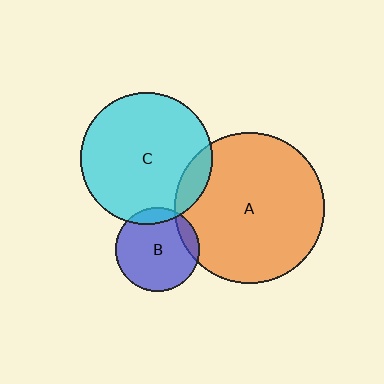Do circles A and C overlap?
Yes.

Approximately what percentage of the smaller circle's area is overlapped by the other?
Approximately 10%.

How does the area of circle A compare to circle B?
Approximately 3.2 times.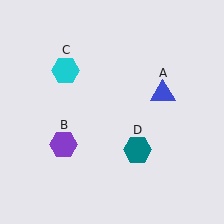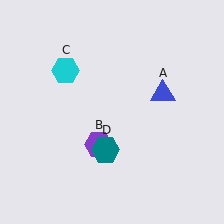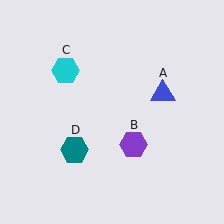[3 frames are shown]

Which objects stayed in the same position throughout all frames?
Blue triangle (object A) and cyan hexagon (object C) remained stationary.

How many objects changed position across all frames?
2 objects changed position: purple hexagon (object B), teal hexagon (object D).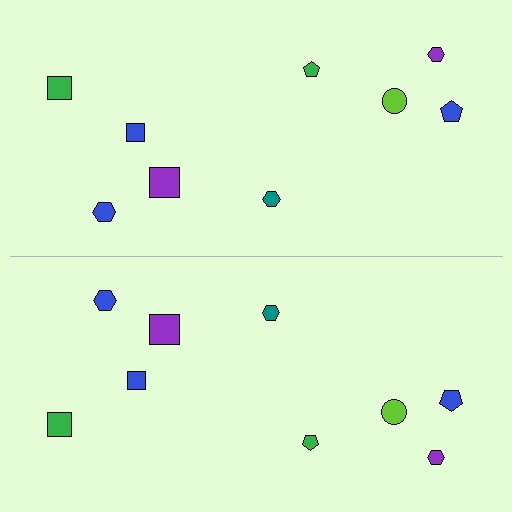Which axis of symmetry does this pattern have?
The pattern has a horizontal axis of symmetry running through the center of the image.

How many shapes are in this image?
There are 18 shapes in this image.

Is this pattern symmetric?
Yes, this pattern has bilateral (reflection) symmetry.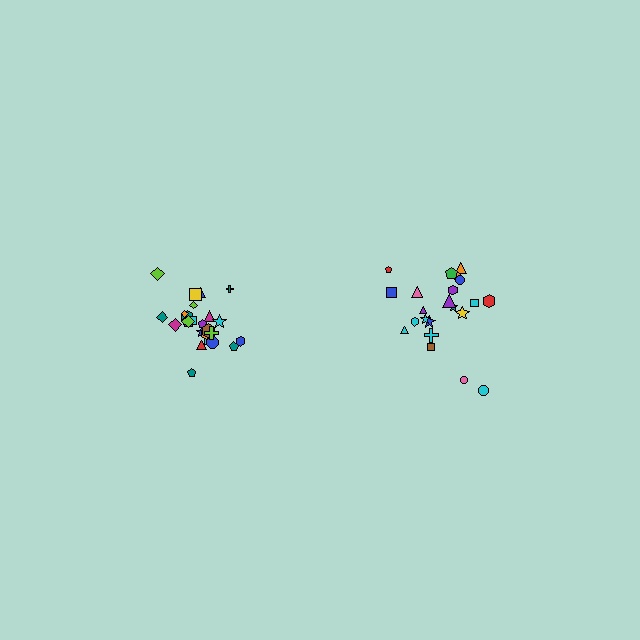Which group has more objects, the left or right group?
The left group.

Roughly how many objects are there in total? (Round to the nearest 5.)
Roughly 45 objects in total.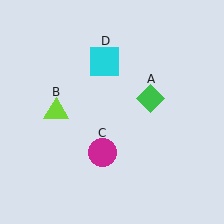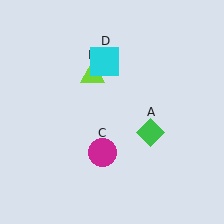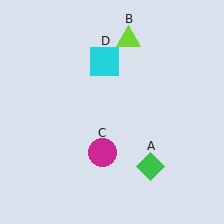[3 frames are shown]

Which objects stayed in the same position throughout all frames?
Magenta circle (object C) and cyan square (object D) remained stationary.